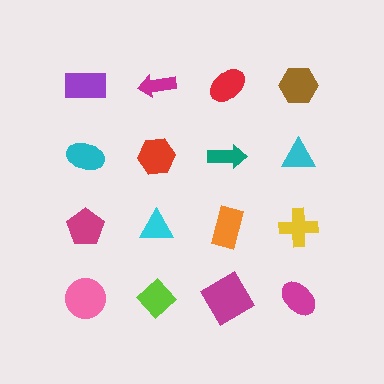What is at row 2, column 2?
A red hexagon.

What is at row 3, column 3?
An orange rectangle.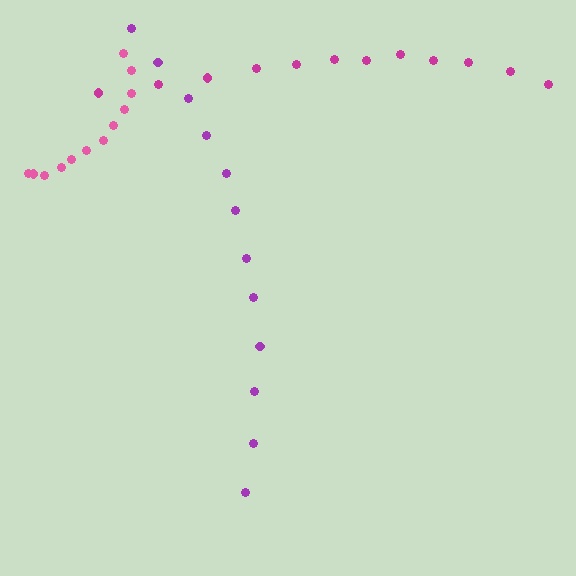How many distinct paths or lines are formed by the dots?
There are 3 distinct paths.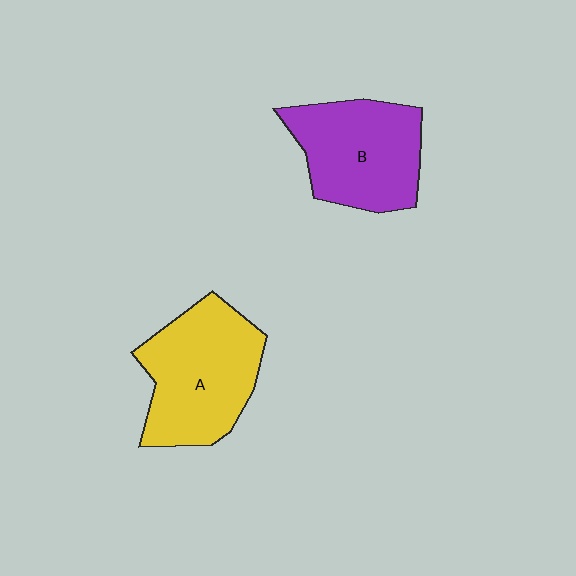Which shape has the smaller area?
Shape B (purple).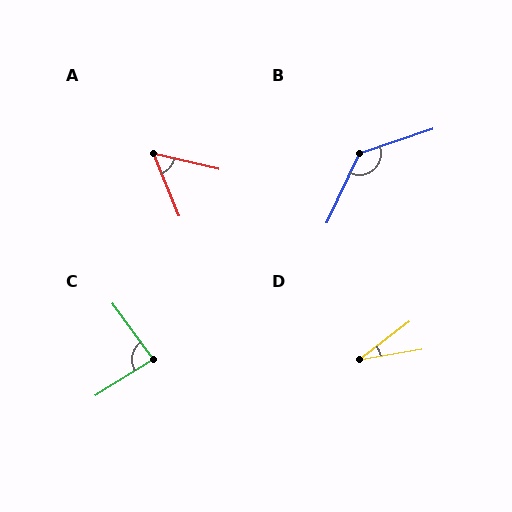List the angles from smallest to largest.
D (27°), A (54°), C (85°), B (134°).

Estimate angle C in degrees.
Approximately 85 degrees.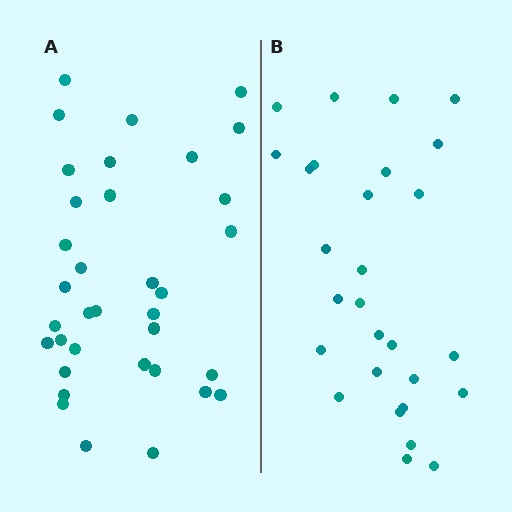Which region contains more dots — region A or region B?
Region A (the left region) has more dots.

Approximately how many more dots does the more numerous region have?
Region A has roughly 8 or so more dots than region B.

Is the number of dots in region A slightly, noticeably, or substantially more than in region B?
Region A has noticeably more, but not dramatically so. The ratio is roughly 1.2 to 1.